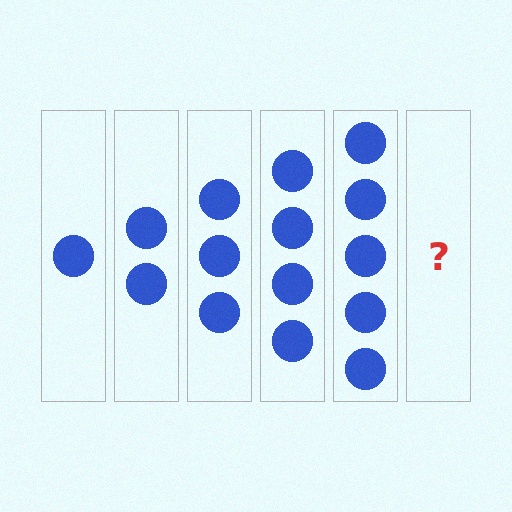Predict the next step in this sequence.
The next step is 6 circles.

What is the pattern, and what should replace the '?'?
The pattern is that each step adds one more circle. The '?' should be 6 circles.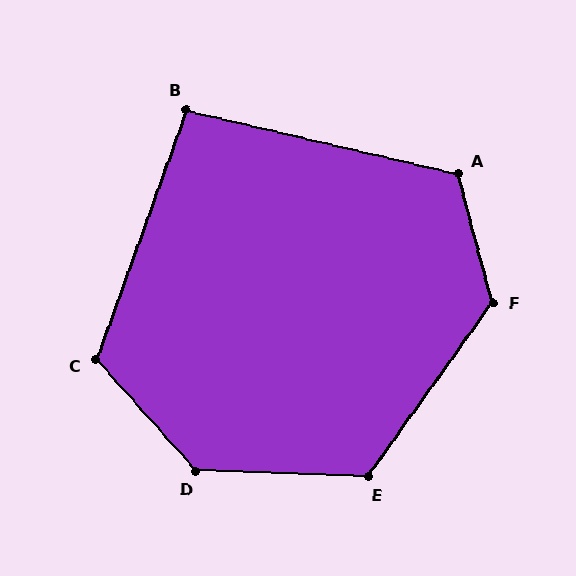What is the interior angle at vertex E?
Approximately 124 degrees (obtuse).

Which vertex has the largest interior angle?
D, at approximately 134 degrees.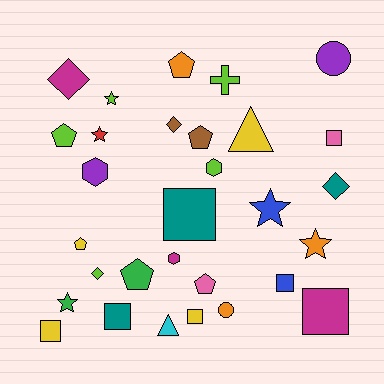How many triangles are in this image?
There are 2 triangles.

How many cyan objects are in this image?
There is 1 cyan object.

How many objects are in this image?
There are 30 objects.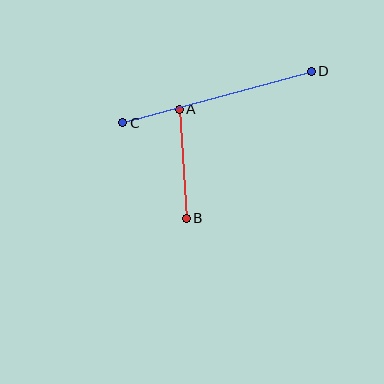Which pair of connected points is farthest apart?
Points C and D are farthest apart.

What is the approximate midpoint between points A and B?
The midpoint is at approximately (183, 164) pixels.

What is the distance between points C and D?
The distance is approximately 195 pixels.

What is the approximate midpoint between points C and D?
The midpoint is at approximately (217, 97) pixels.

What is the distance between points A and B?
The distance is approximately 109 pixels.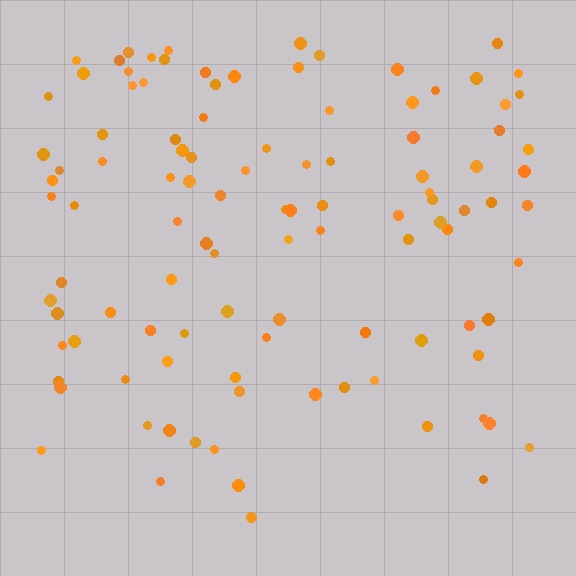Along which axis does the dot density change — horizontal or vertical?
Vertical.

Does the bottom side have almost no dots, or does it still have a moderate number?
Still a moderate number, just noticeably fewer than the top.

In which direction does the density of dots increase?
From bottom to top, with the top side densest.